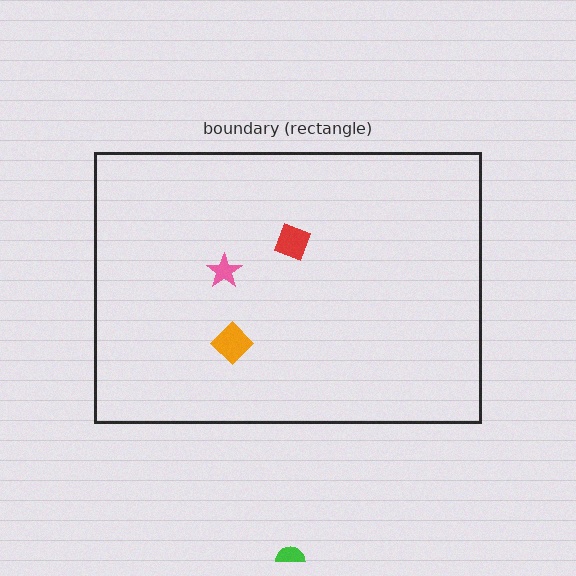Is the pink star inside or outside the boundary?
Inside.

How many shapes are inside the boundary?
3 inside, 1 outside.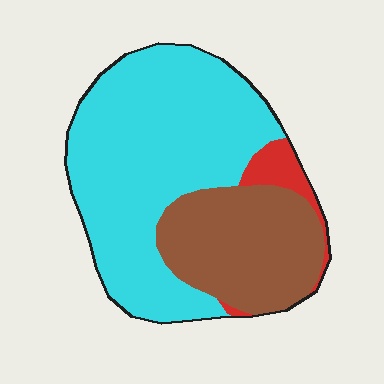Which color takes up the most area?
Cyan, at roughly 65%.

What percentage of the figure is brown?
Brown covers around 30% of the figure.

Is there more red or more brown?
Brown.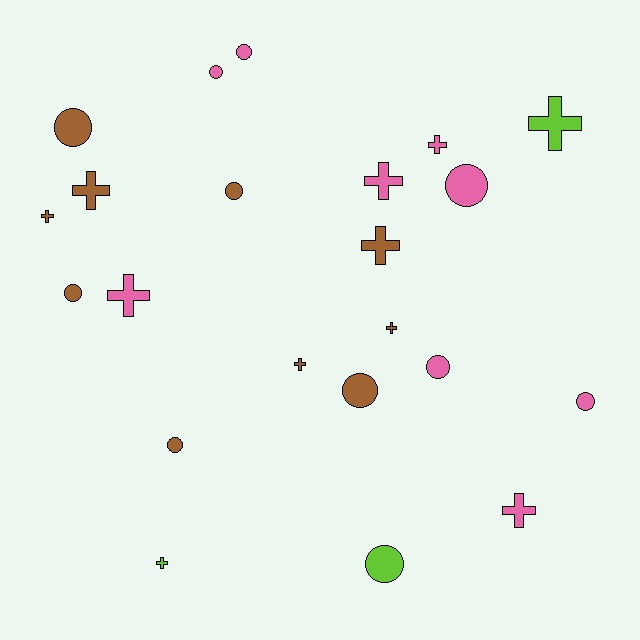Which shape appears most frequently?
Cross, with 11 objects.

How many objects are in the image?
There are 22 objects.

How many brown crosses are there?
There are 5 brown crosses.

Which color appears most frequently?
Brown, with 10 objects.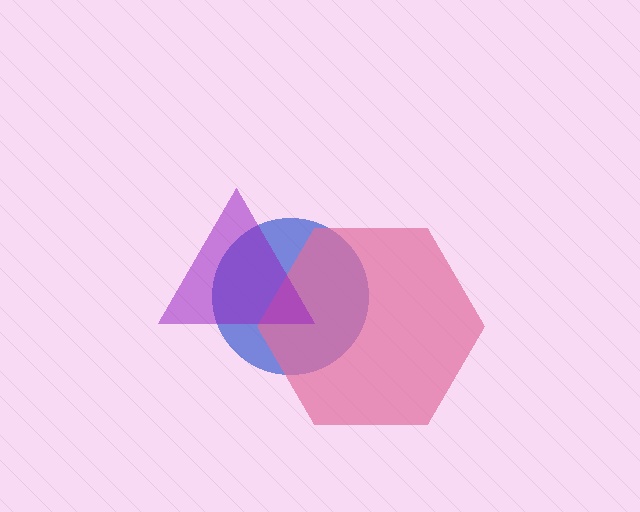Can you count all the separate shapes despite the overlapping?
Yes, there are 3 separate shapes.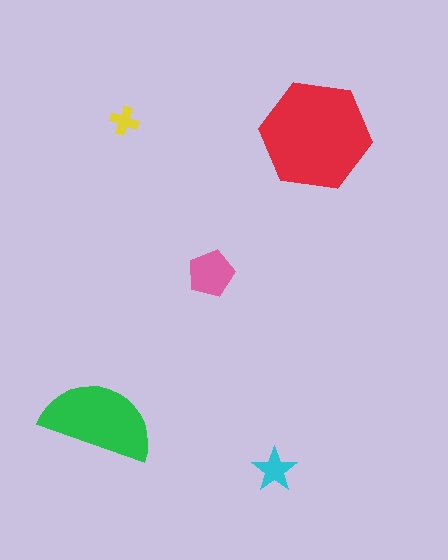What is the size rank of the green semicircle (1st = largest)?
2nd.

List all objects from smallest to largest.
The yellow cross, the cyan star, the pink pentagon, the green semicircle, the red hexagon.